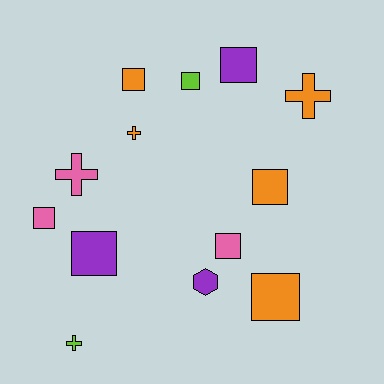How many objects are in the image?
There are 13 objects.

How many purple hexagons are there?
There is 1 purple hexagon.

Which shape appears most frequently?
Square, with 8 objects.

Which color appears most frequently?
Orange, with 5 objects.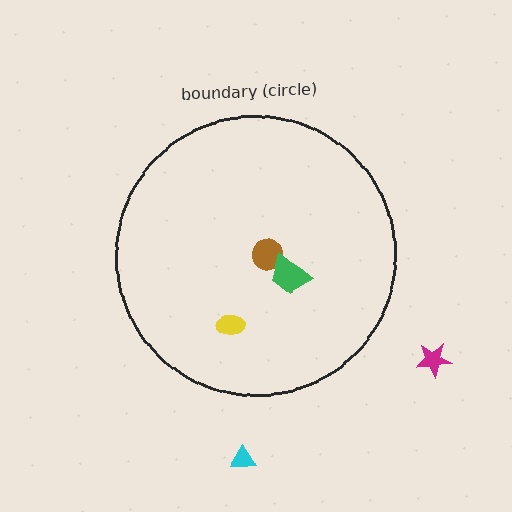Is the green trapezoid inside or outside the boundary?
Inside.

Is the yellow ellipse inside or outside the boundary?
Inside.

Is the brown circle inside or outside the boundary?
Inside.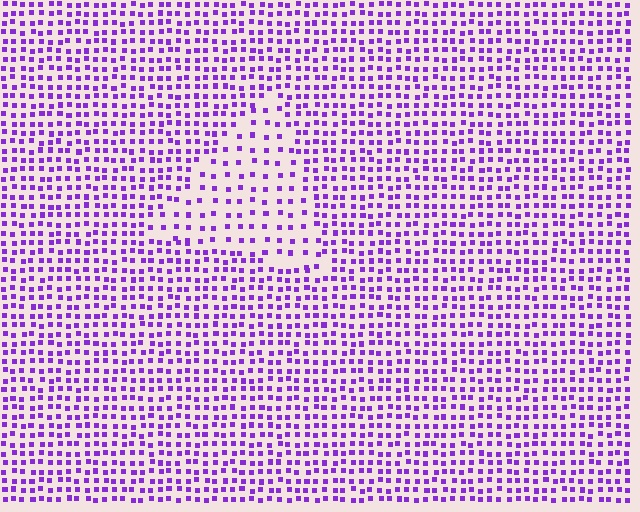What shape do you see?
I see a triangle.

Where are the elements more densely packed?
The elements are more densely packed outside the triangle boundary.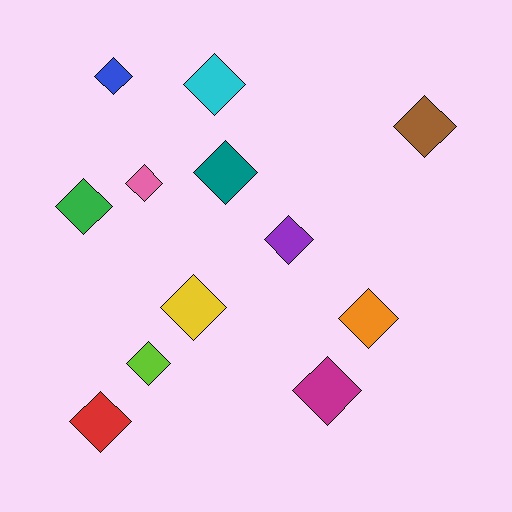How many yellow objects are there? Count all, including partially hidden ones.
There is 1 yellow object.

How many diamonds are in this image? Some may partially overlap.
There are 12 diamonds.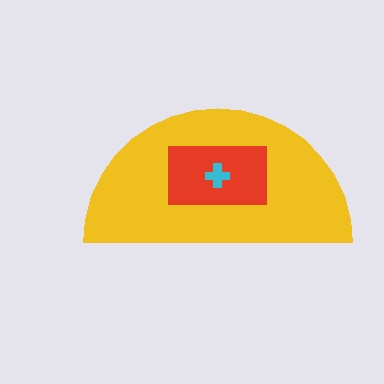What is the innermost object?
The cyan cross.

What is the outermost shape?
The yellow semicircle.